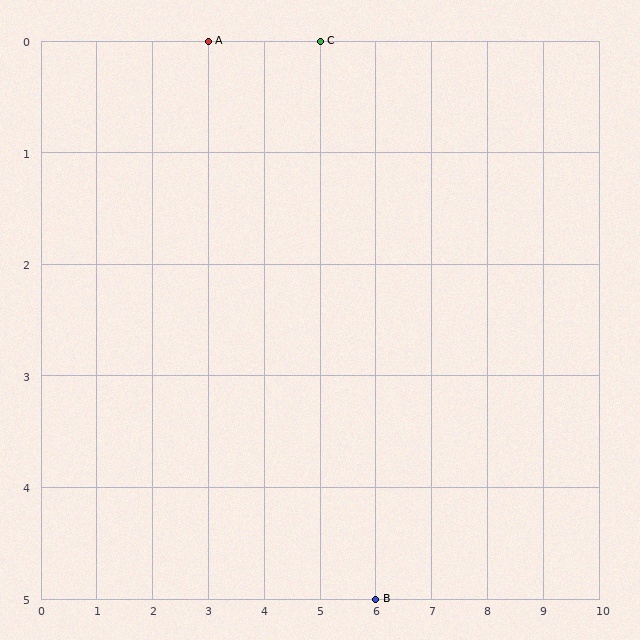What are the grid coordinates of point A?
Point A is at grid coordinates (3, 0).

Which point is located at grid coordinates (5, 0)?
Point C is at (5, 0).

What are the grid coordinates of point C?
Point C is at grid coordinates (5, 0).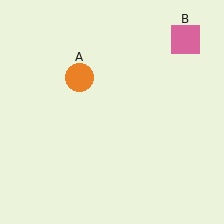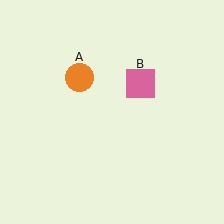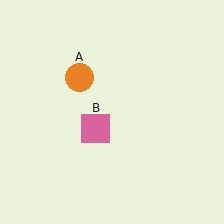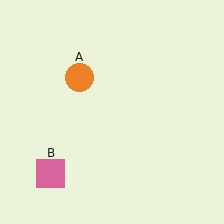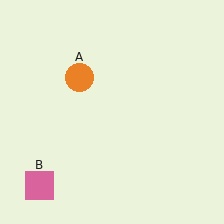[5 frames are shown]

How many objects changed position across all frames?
1 object changed position: pink square (object B).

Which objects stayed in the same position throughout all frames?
Orange circle (object A) remained stationary.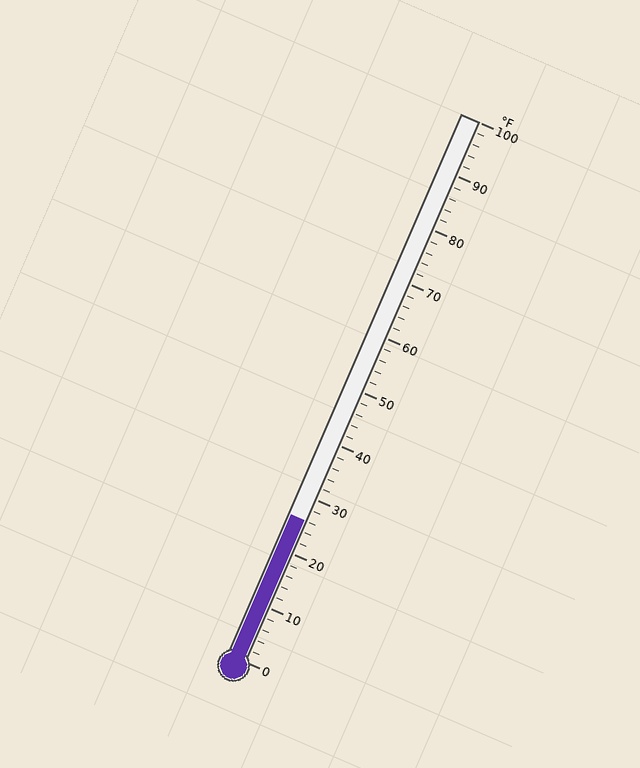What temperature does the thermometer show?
The thermometer shows approximately 26°F.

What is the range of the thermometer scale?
The thermometer scale ranges from 0°F to 100°F.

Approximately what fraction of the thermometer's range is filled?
The thermometer is filled to approximately 25% of its range.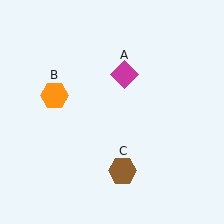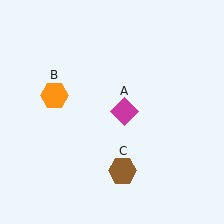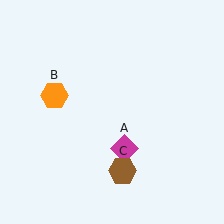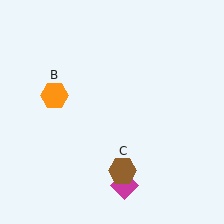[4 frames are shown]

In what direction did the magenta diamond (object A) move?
The magenta diamond (object A) moved down.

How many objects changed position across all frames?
1 object changed position: magenta diamond (object A).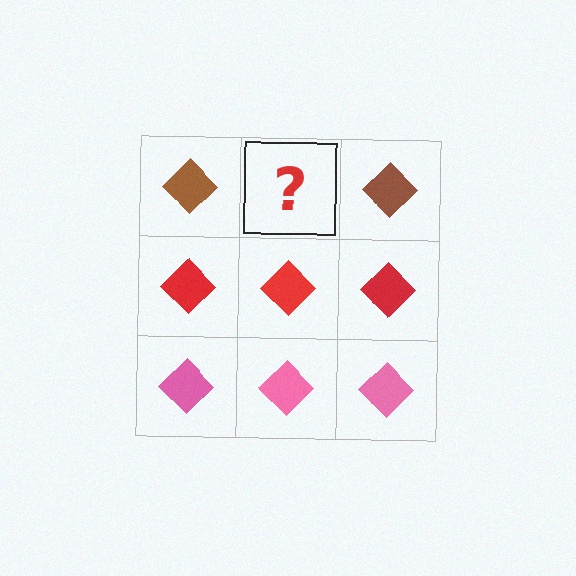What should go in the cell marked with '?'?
The missing cell should contain a brown diamond.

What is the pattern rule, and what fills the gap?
The rule is that each row has a consistent color. The gap should be filled with a brown diamond.